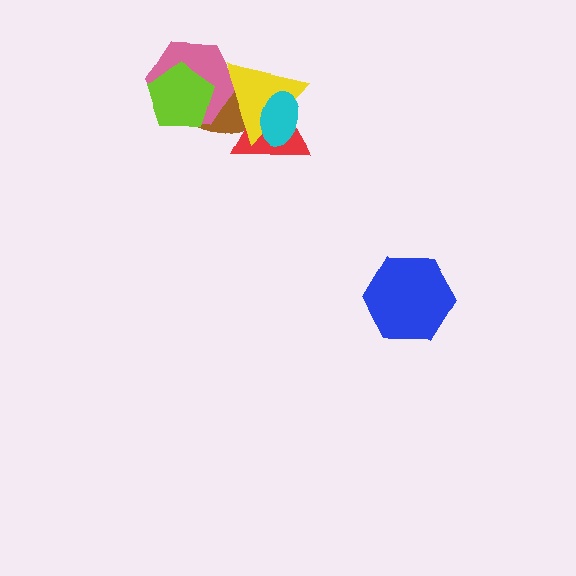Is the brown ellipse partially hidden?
Yes, it is partially covered by another shape.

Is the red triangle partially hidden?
Yes, it is partially covered by another shape.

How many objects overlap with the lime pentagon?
2 objects overlap with the lime pentagon.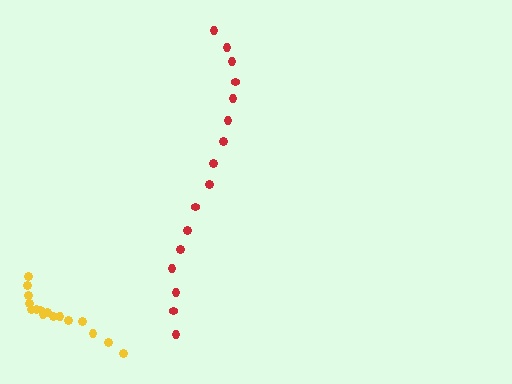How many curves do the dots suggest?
There are 2 distinct paths.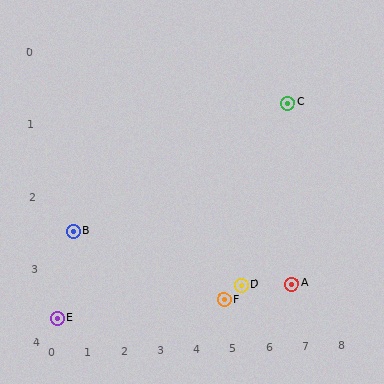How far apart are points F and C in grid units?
Points F and C are about 3.3 grid units apart.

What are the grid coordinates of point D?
Point D is at approximately (5.3, 3.3).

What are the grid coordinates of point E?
Point E is at approximately (0.2, 3.7).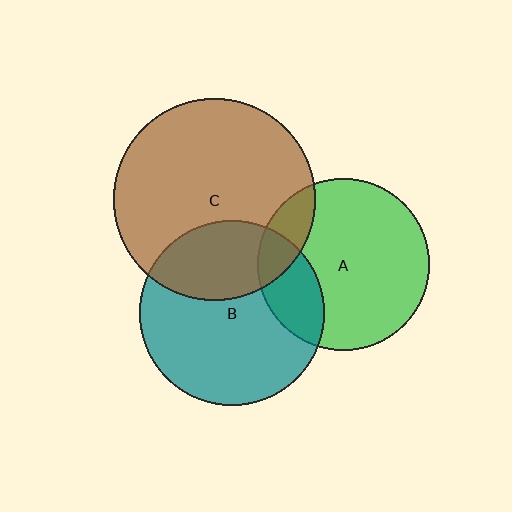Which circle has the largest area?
Circle C (brown).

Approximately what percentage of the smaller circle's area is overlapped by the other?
Approximately 20%.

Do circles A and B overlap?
Yes.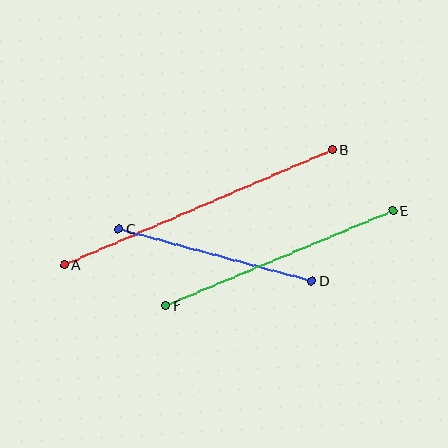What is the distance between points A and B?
The distance is approximately 292 pixels.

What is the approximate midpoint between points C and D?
The midpoint is at approximately (215, 255) pixels.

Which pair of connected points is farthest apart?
Points A and B are farthest apart.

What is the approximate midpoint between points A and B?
The midpoint is at approximately (198, 208) pixels.